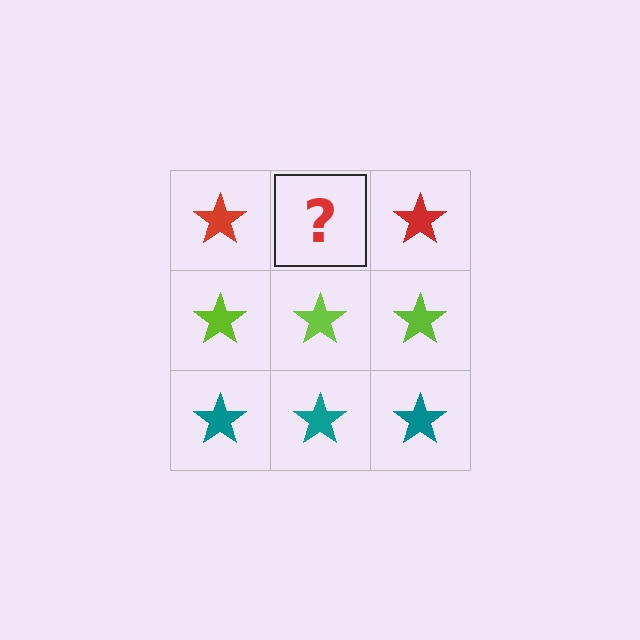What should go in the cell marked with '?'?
The missing cell should contain a red star.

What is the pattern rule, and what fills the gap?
The rule is that each row has a consistent color. The gap should be filled with a red star.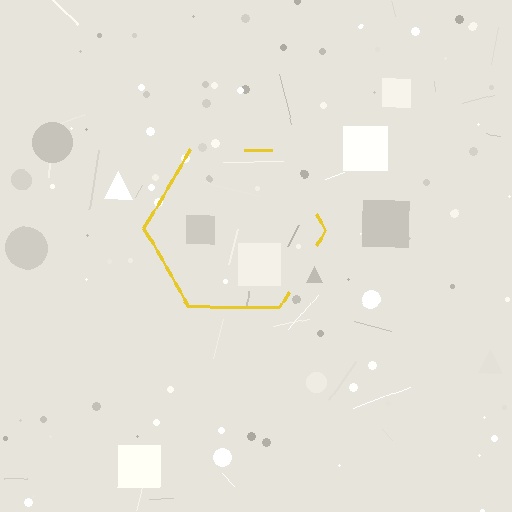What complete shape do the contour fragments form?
The contour fragments form a hexagon.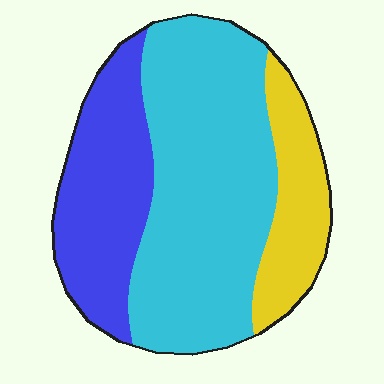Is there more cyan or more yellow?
Cyan.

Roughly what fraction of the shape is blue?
Blue takes up between a sixth and a third of the shape.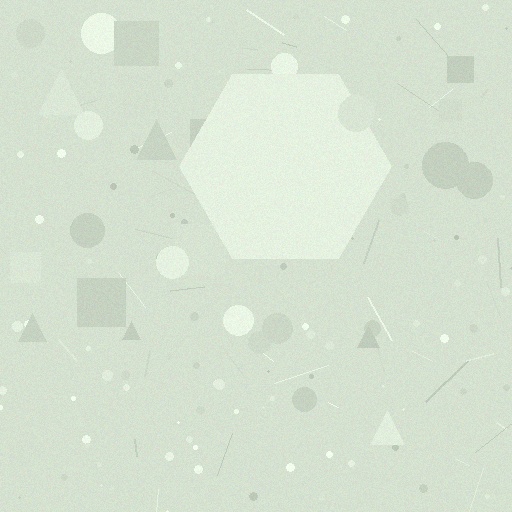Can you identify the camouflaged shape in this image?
The camouflaged shape is a hexagon.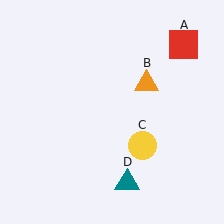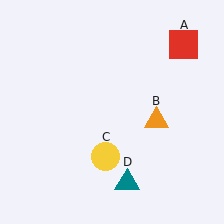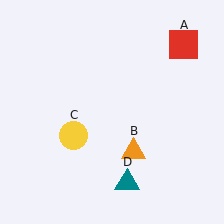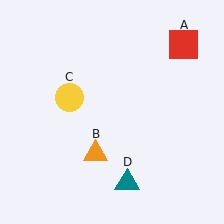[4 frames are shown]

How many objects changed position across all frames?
2 objects changed position: orange triangle (object B), yellow circle (object C).